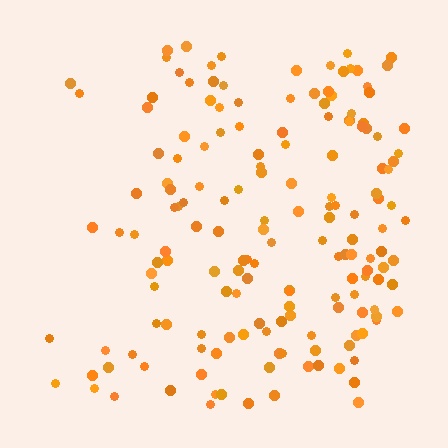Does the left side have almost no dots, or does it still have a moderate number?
Still a moderate number, just noticeably fewer than the right.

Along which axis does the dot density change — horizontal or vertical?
Horizontal.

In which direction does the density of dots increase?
From left to right, with the right side densest.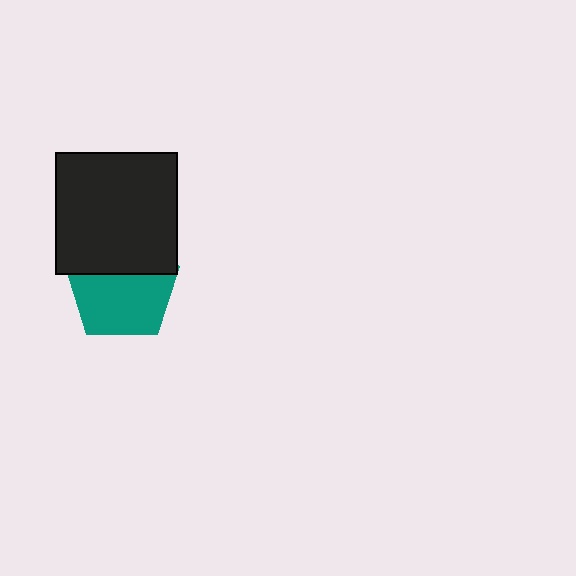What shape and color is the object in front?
The object in front is a black square.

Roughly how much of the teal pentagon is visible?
About half of it is visible (roughly 62%).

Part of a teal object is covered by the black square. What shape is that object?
It is a pentagon.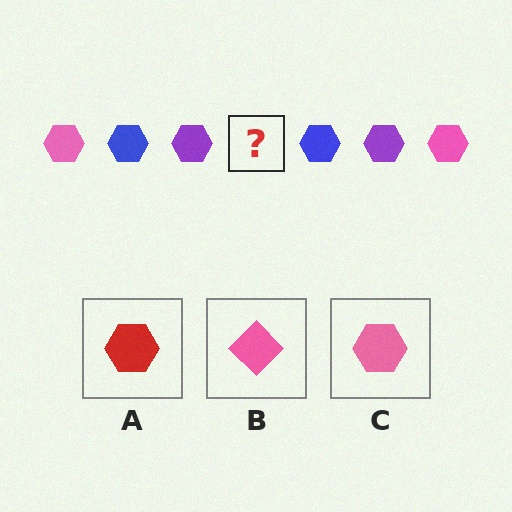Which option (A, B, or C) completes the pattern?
C.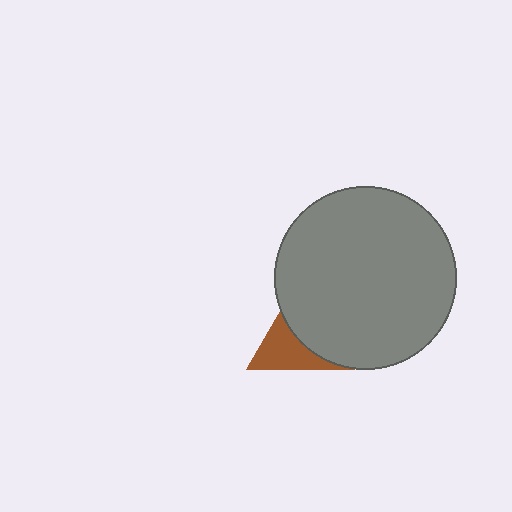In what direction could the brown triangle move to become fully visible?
The brown triangle could move toward the lower-left. That would shift it out from behind the gray circle entirely.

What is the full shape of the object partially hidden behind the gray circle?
The partially hidden object is a brown triangle.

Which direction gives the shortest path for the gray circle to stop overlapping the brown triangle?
Moving toward the upper-right gives the shortest separation.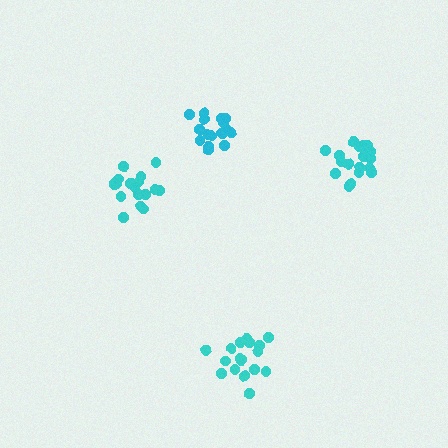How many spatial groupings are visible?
There are 4 spatial groupings.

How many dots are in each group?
Group 1: 16 dots, Group 2: 18 dots, Group 3: 17 dots, Group 4: 18 dots (69 total).